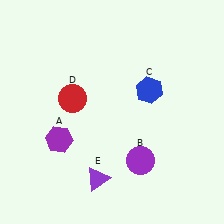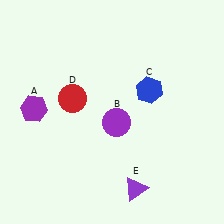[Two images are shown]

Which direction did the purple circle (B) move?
The purple circle (B) moved up.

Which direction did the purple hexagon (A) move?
The purple hexagon (A) moved up.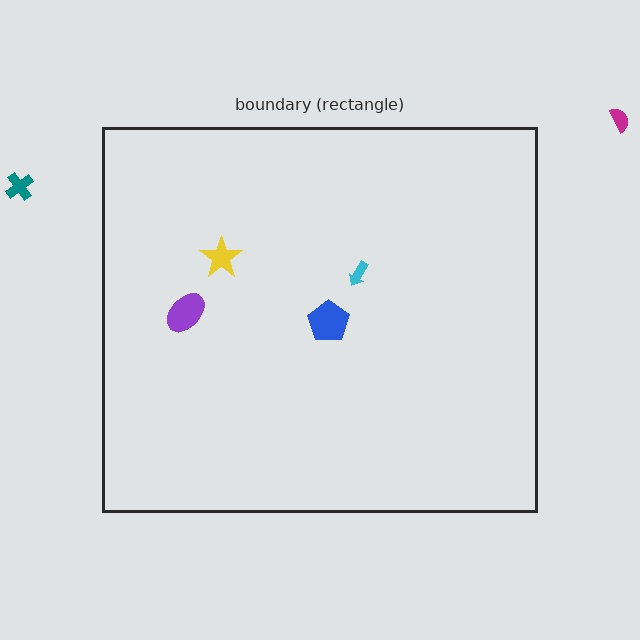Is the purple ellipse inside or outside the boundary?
Inside.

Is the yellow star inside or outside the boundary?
Inside.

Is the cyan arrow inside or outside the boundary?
Inside.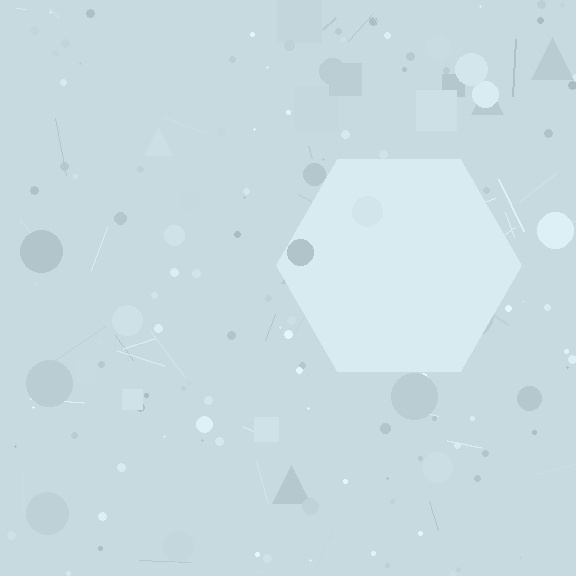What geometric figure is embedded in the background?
A hexagon is embedded in the background.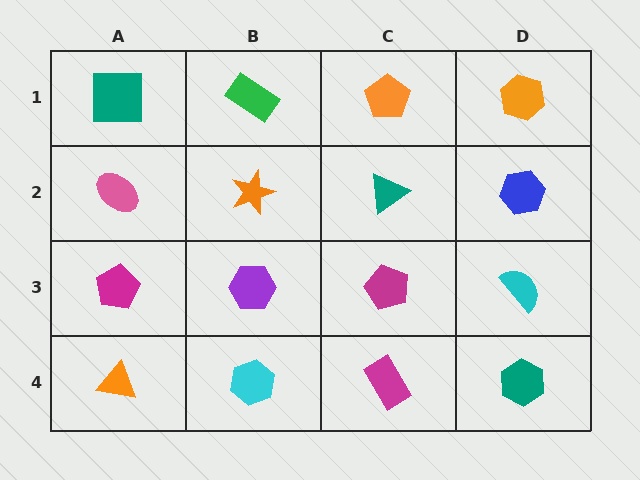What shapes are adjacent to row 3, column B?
An orange star (row 2, column B), a cyan hexagon (row 4, column B), a magenta pentagon (row 3, column A), a magenta pentagon (row 3, column C).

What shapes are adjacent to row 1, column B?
An orange star (row 2, column B), a teal square (row 1, column A), an orange pentagon (row 1, column C).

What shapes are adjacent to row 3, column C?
A teal triangle (row 2, column C), a magenta rectangle (row 4, column C), a purple hexagon (row 3, column B), a cyan semicircle (row 3, column D).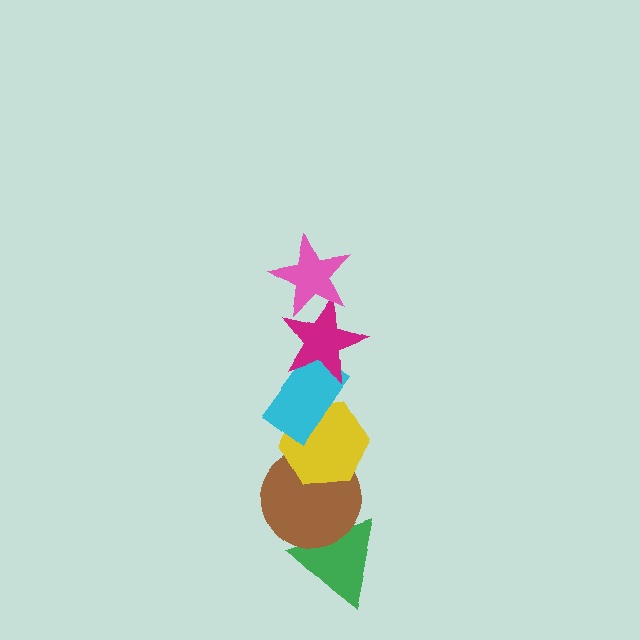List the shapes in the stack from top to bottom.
From top to bottom: the pink star, the magenta star, the cyan rectangle, the yellow hexagon, the brown circle, the green triangle.